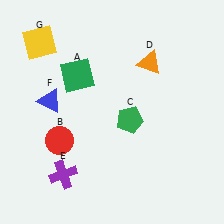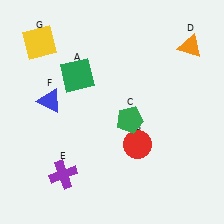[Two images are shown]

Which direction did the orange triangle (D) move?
The orange triangle (D) moved right.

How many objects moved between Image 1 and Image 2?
2 objects moved between the two images.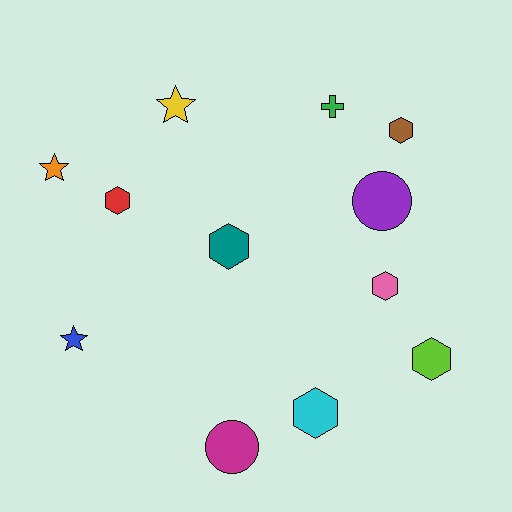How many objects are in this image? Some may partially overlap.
There are 12 objects.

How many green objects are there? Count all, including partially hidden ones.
There is 1 green object.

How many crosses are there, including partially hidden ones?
There is 1 cross.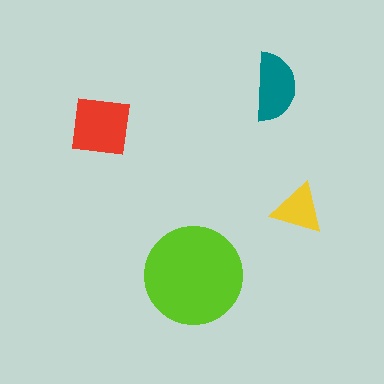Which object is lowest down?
The lime circle is bottommost.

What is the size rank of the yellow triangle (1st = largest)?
4th.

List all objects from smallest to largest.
The yellow triangle, the teal semicircle, the red square, the lime circle.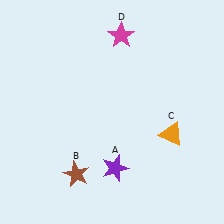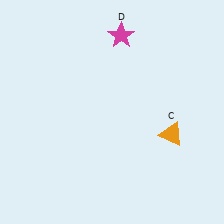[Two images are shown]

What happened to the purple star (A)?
The purple star (A) was removed in Image 2. It was in the bottom-right area of Image 1.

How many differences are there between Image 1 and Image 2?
There are 2 differences between the two images.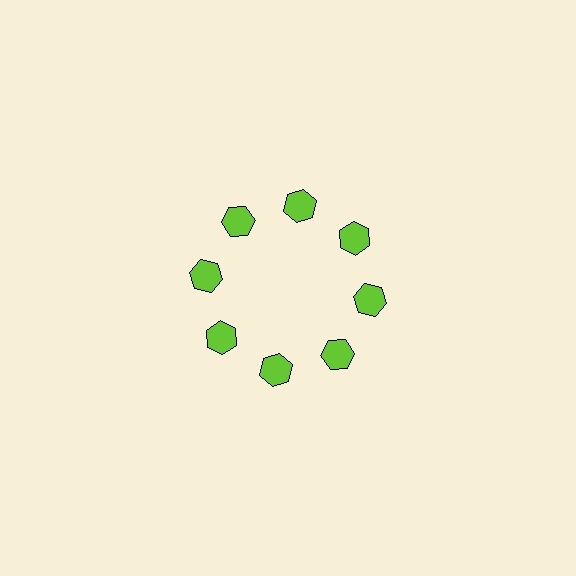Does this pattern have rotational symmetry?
Yes, this pattern has 8-fold rotational symmetry. It looks the same after rotating 45 degrees around the center.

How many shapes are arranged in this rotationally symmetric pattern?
There are 8 shapes, arranged in 8 groups of 1.